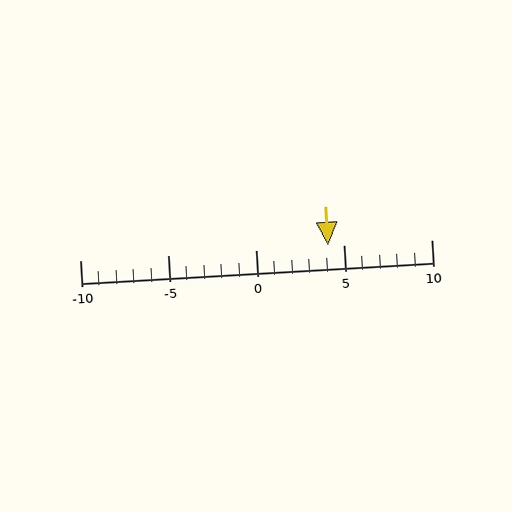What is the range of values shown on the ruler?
The ruler shows values from -10 to 10.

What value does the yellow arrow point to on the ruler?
The yellow arrow points to approximately 4.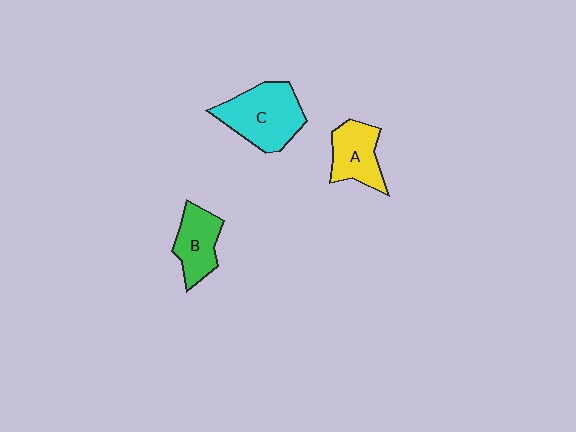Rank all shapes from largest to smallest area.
From largest to smallest: C (cyan), A (yellow), B (green).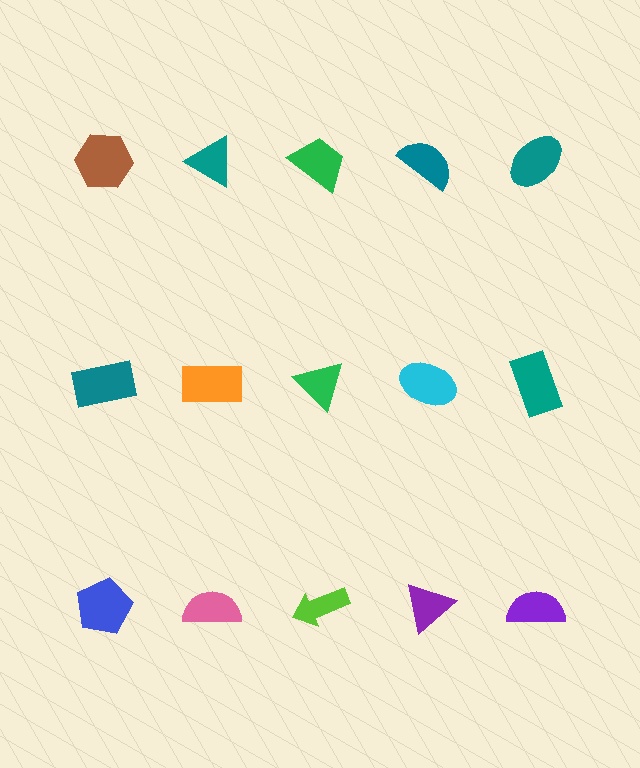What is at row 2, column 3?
A green triangle.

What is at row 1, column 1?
A brown hexagon.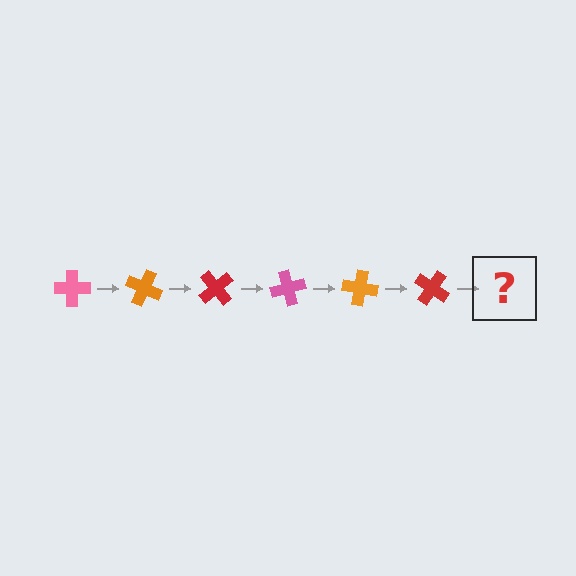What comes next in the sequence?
The next element should be a pink cross, rotated 150 degrees from the start.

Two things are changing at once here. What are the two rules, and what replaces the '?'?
The two rules are that it rotates 25 degrees each step and the color cycles through pink, orange, and red. The '?' should be a pink cross, rotated 150 degrees from the start.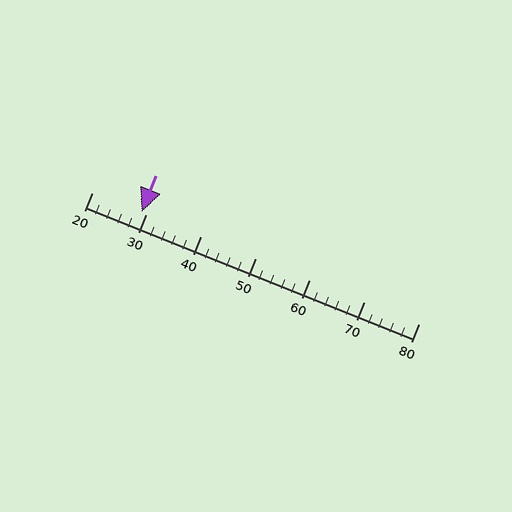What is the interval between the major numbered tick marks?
The major tick marks are spaced 10 units apart.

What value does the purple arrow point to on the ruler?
The purple arrow points to approximately 29.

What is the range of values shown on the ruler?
The ruler shows values from 20 to 80.